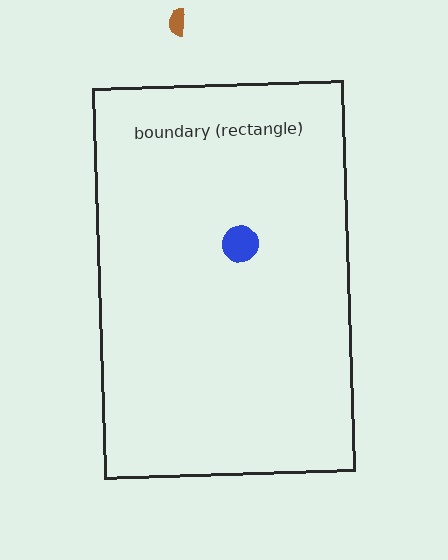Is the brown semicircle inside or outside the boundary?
Outside.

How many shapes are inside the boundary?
1 inside, 1 outside.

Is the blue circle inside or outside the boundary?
Inside.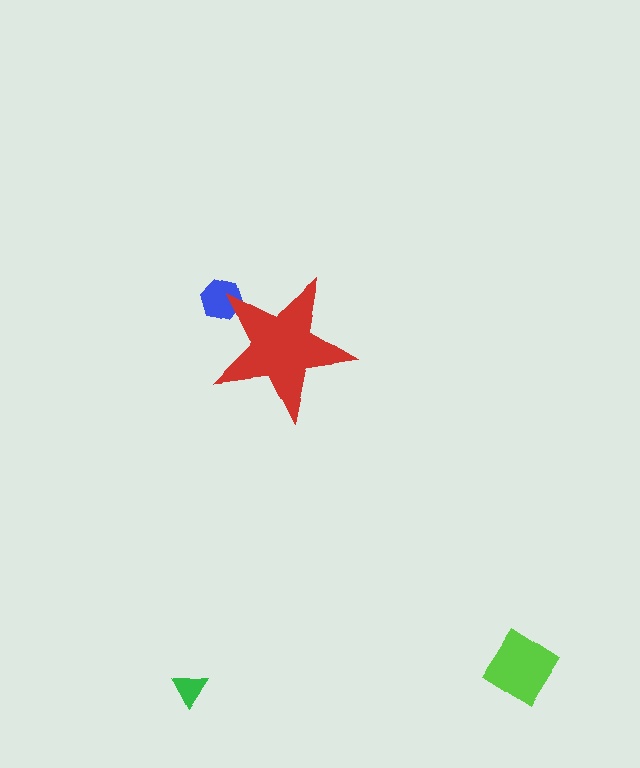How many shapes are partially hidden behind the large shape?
1 shape is partially hidden.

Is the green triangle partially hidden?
No, the green triangle is fully visible.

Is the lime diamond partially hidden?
No, the lime diamond is fully visible.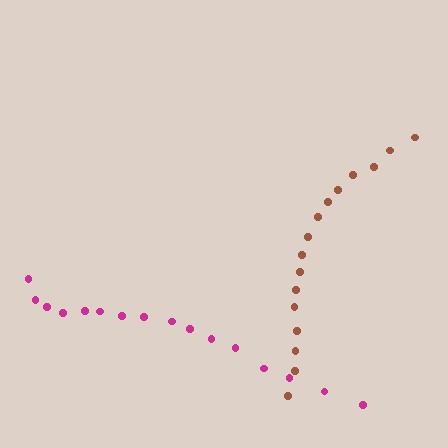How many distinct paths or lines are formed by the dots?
There are 2 distinct paths.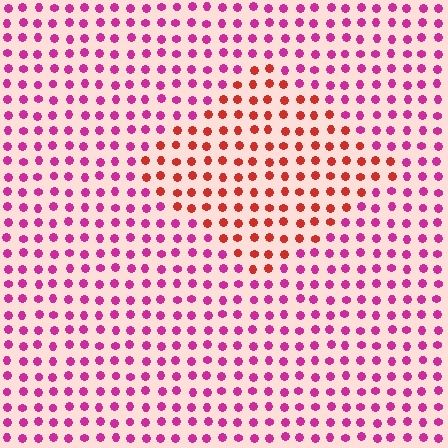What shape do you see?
I see a diamond.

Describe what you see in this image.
The image is filled with small magenta elements in a uniform arrangement. A diamond-shaped region is visible where the elements are tinted to a slightly different hue, forming a subtle color boundary.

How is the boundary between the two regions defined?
The boundary is defined purely by a slight shift in hue (about 44 degrees). Spacing, size, and orientation are identical on both sides.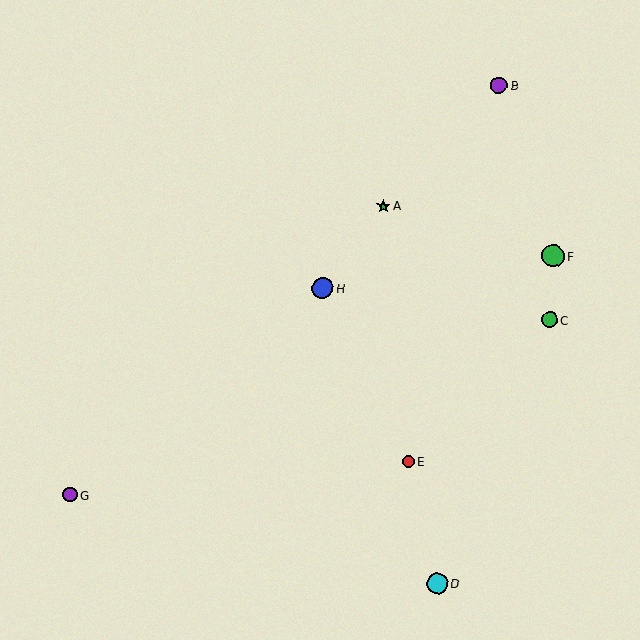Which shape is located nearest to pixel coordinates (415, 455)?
The red circle (labeled E) at (408, 461) is nearest to that location.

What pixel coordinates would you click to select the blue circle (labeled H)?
Click at (323, 288) to select the blue circle H.